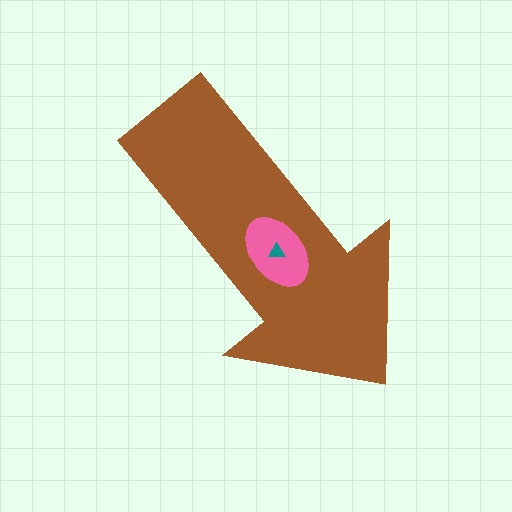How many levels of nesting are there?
3.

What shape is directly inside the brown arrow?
The pink ellipse.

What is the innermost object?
The teal triangle.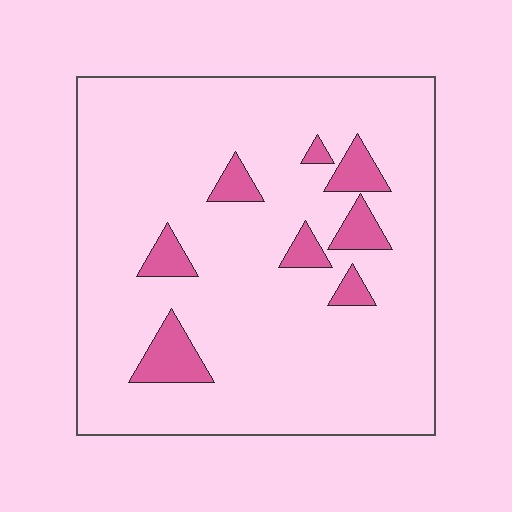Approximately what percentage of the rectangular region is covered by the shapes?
Approximately 10%.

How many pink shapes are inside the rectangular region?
8.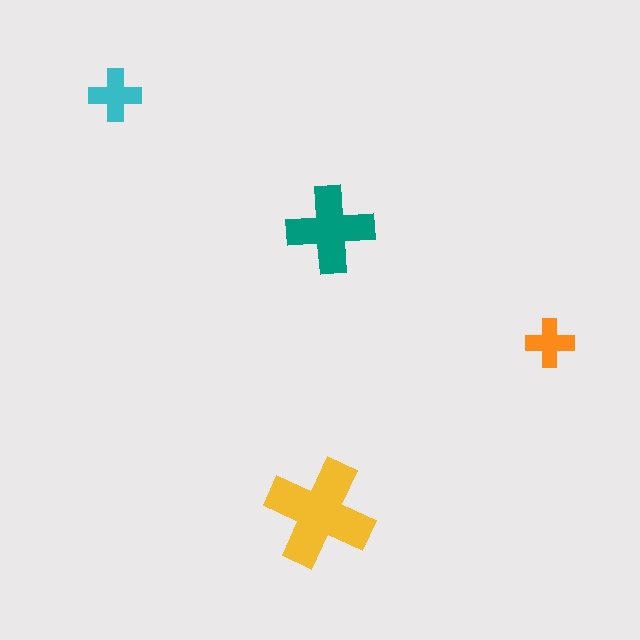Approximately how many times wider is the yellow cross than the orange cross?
About 2 times wider.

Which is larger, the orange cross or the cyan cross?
The cyan one.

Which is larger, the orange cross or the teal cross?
The teal one.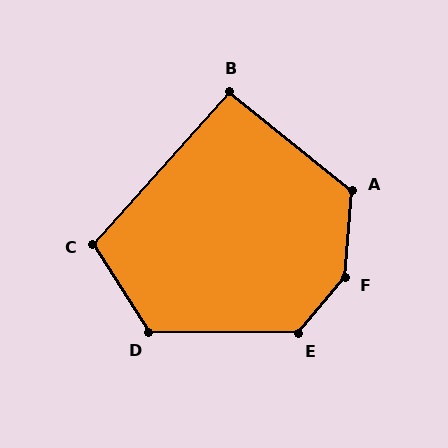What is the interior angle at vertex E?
Approximately 129 degrees (obtuse).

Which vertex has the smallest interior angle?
B, at approximately 93 degrees.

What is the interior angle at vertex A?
Approximately 124 degrees (obtuse).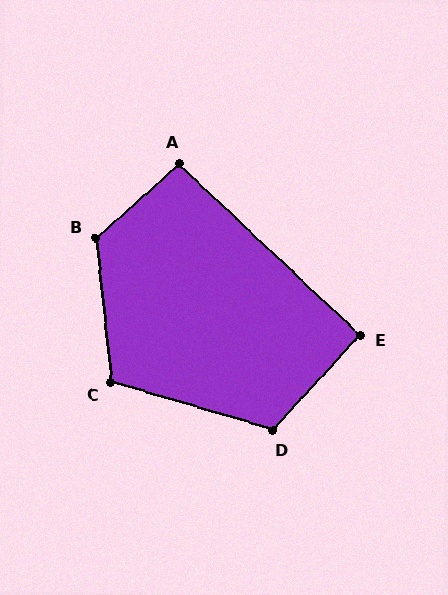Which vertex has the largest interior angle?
B, at approximately 126 degrees.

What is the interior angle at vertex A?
Approximately 95 degrees (approximately right).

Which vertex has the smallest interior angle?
E, at approximately 91 degrees.